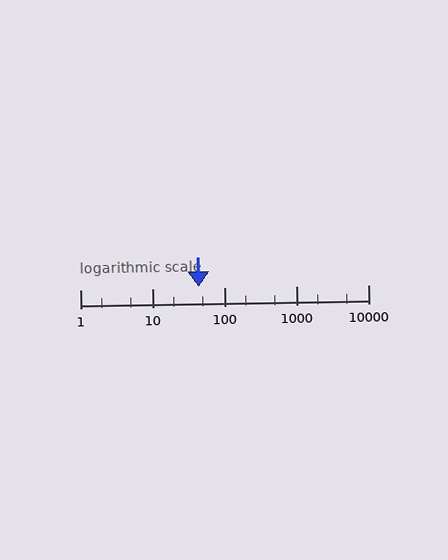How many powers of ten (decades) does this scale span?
The scale spans 4 decades, from 1 to 10000.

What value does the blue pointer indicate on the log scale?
The pointer indicates approximately 44.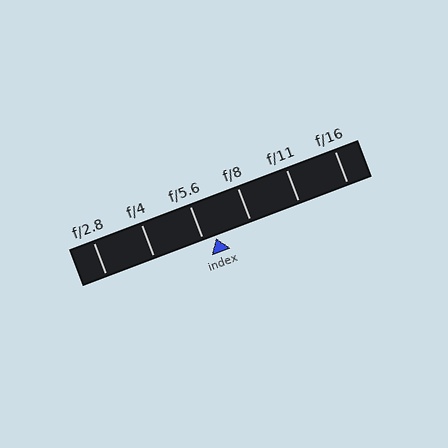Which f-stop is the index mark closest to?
The index mark is closest to f/5.6.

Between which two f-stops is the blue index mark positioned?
The index mark is between f/5.6 and f/8.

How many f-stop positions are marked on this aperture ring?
There are 6 f-stop positions marked.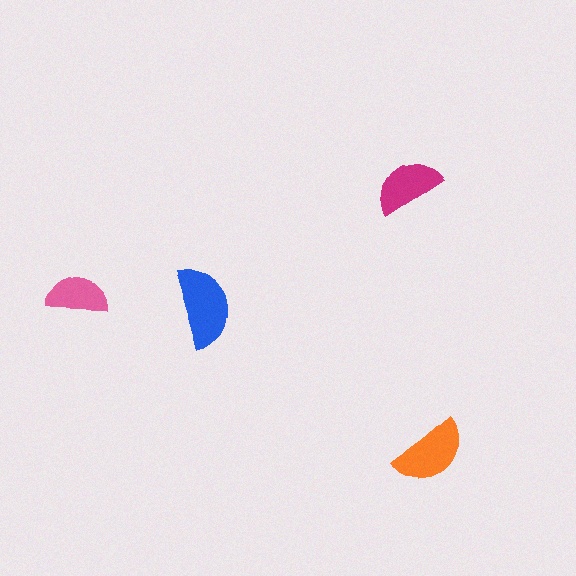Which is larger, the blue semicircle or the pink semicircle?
The blue one.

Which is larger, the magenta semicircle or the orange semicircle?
The orange one.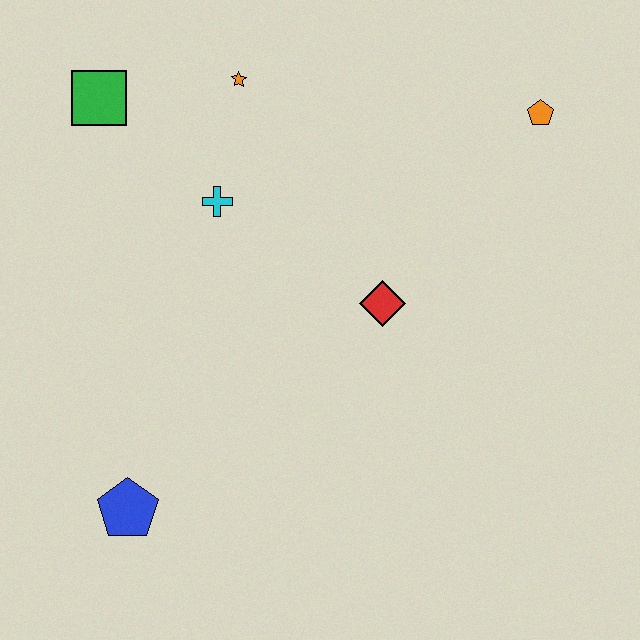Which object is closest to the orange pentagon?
The red diamond is closest to the orange pentagon.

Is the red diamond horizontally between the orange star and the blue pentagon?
No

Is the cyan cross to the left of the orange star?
Yes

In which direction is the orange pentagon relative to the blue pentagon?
The orange pentagon is to the right of the blue pentagon.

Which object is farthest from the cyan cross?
The orange pentagon is farthest from the cyan cross.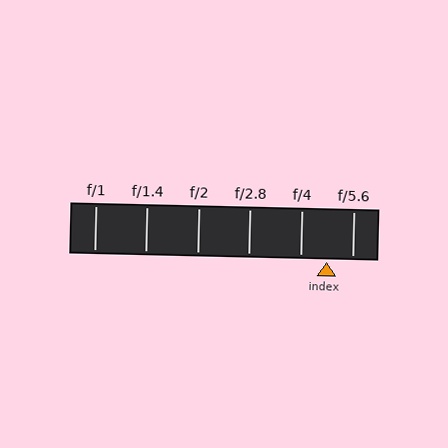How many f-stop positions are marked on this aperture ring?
There are 6 f-stop positions marked.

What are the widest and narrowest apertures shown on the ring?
The widest aperture shown is f/1 and the narrowest is f/5.6.